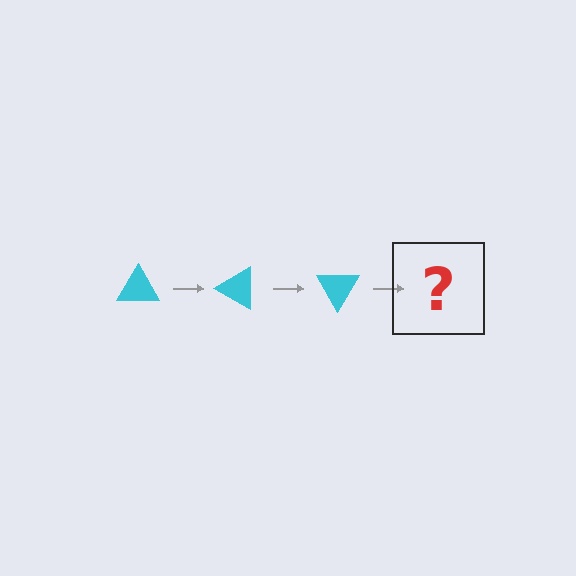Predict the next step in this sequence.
The next step is a cyan triangle rotated 90 degrees.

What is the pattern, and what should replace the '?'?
The pattern is that the triangle rotates 30 degrees each step. The '?' should be a cyan triangle rotated 90 degrees.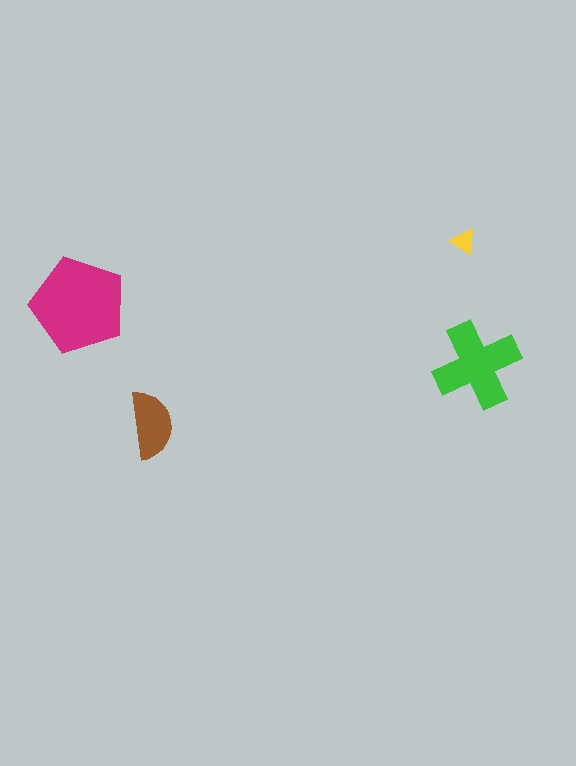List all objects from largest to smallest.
The magenta pentagon, the green cross, the brown semicircle, the yellow triangle.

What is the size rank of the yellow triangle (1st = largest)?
4th.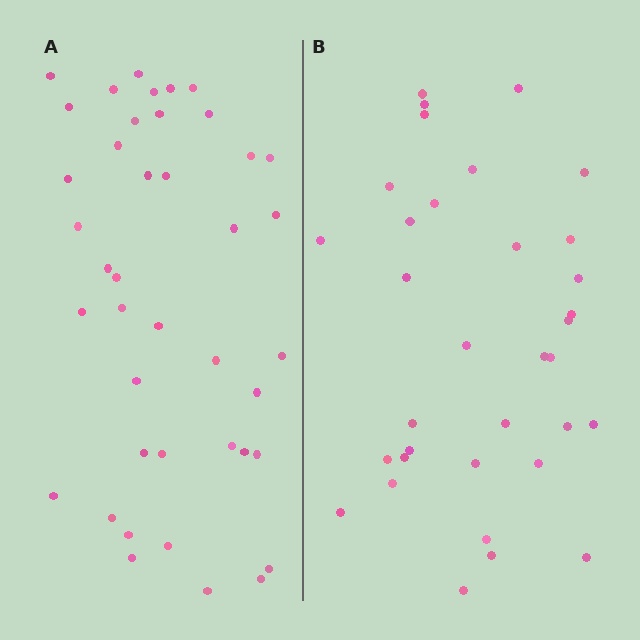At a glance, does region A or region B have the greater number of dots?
Region A (the left region) has more dots.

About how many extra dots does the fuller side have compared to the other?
Region A has roughly 8 or so more dots than region B.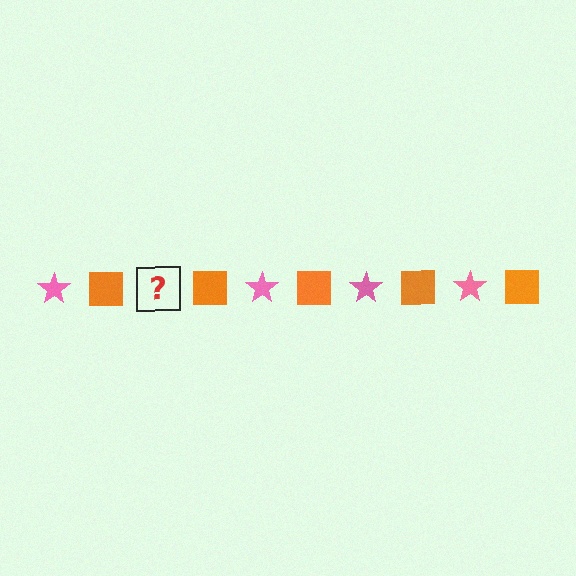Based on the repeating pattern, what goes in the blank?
The blank should be a pink star.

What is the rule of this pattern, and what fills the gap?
The rule is that the pattern alternates between pink star and orange square. The gap should be filled with a pink star.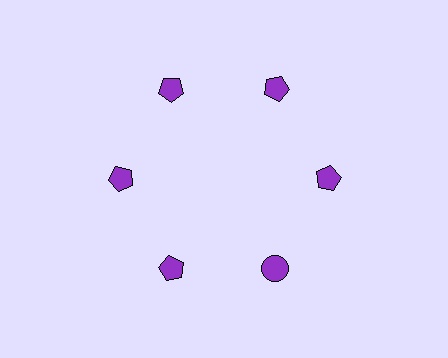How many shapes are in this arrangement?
There are 6 shapes arranged in a ring pattern.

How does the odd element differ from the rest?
It has a different shape: circle instead of pentagon.